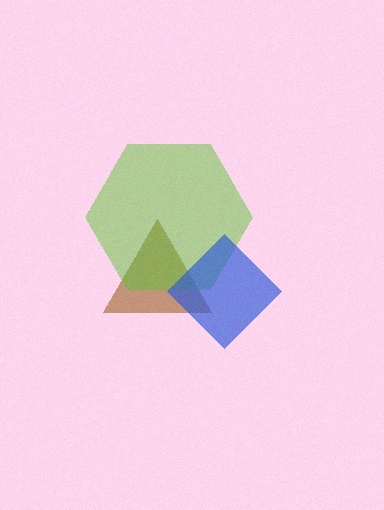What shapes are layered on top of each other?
The layered shapes are: a brown triangle, a lime hexagon, a blue diamond.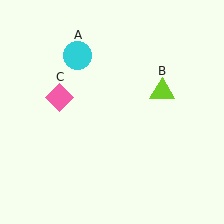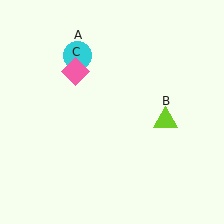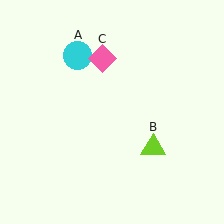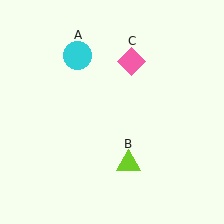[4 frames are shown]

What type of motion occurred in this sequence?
The lime triangle (object B), pink diamond (object C) rotated clockwise around the center of the scene.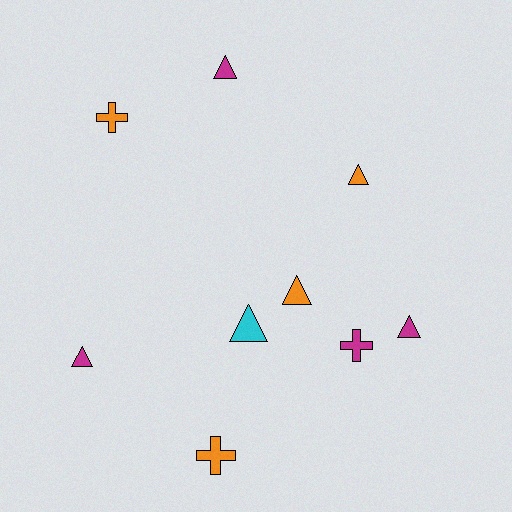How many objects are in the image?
There are 9 objects.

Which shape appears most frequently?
Triangle, with 6 objects.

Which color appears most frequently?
Orange, with 4 objects.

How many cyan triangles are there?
There is 1 cyan triangle.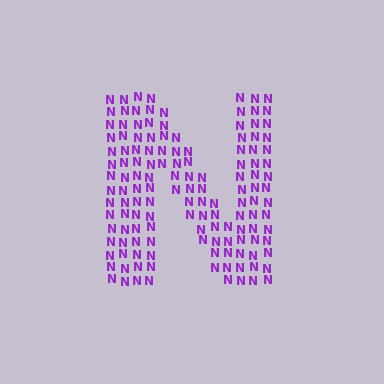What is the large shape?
The large shape is the letter N.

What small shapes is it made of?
It is made of small letter N's.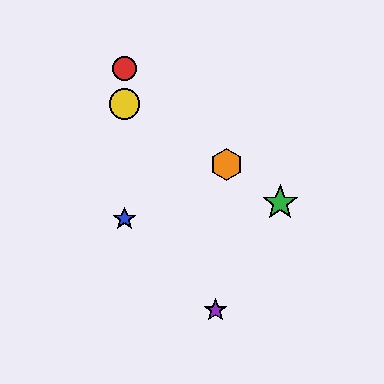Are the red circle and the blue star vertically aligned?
Yes, both are at x≈124.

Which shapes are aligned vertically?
The red circle, the blue star, the yellow circle are aligned vertically.